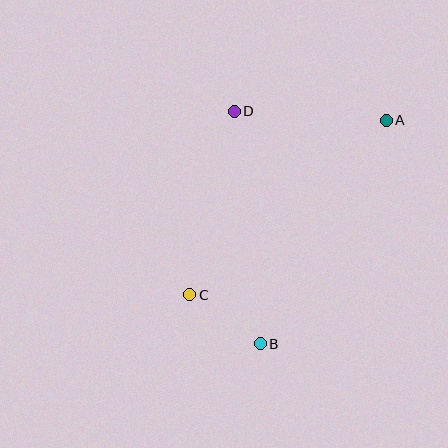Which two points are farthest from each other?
Points A and C are farthest from each other.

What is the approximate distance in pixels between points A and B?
The distance between A and B is approximately 257 pixels.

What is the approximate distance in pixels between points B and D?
The distance between B and D is approximately 234 pixels.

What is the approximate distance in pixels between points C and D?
The distance between C and D is approximately 189 pixels.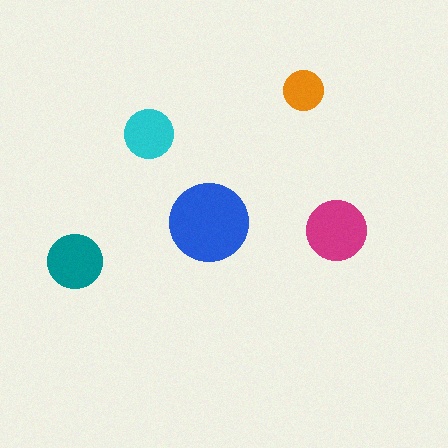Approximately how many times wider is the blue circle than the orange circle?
About 2 times wider.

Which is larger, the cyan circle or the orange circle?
The cyan one.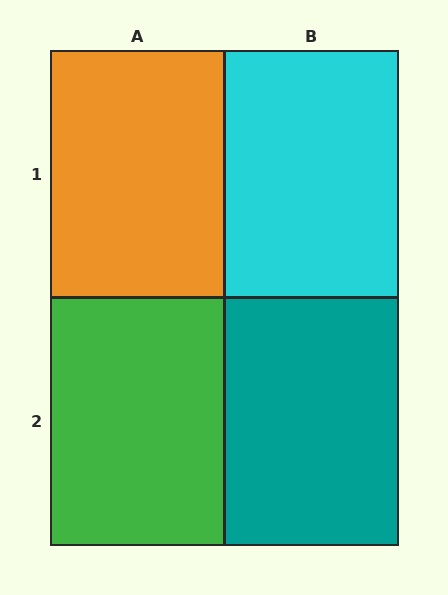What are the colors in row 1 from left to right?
Orange, cyan.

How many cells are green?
1 cell is green.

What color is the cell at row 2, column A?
Green.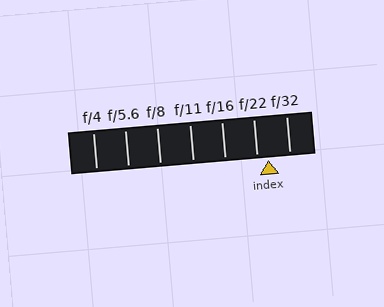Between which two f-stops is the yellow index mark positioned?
The index mark is between f/22 and f/32.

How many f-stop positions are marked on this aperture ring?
There are 7 f-stop positions marked.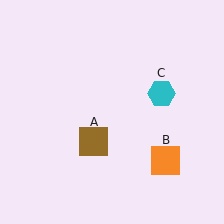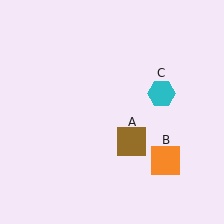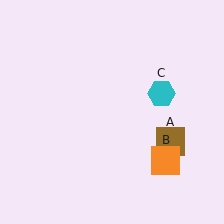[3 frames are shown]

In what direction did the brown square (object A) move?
The brown square (object A) moved right.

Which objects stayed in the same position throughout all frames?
Orange square (object B) and cyan hexagon (object C) remained stationary.